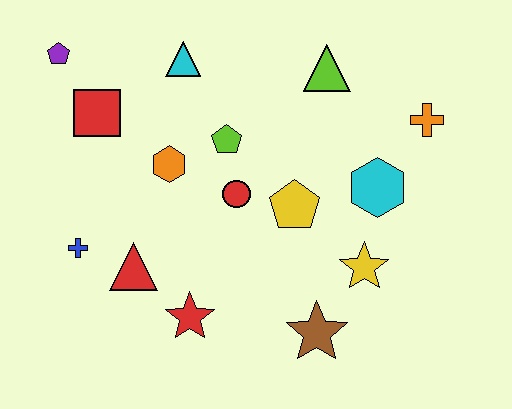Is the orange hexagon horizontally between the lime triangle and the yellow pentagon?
No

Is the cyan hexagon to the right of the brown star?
Yes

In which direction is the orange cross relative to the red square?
The orange cross is to the right of the red square.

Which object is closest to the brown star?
The yellow star is closest to the brown star.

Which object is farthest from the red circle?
The purple pentagon is farthest from the red circle.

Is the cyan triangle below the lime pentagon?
No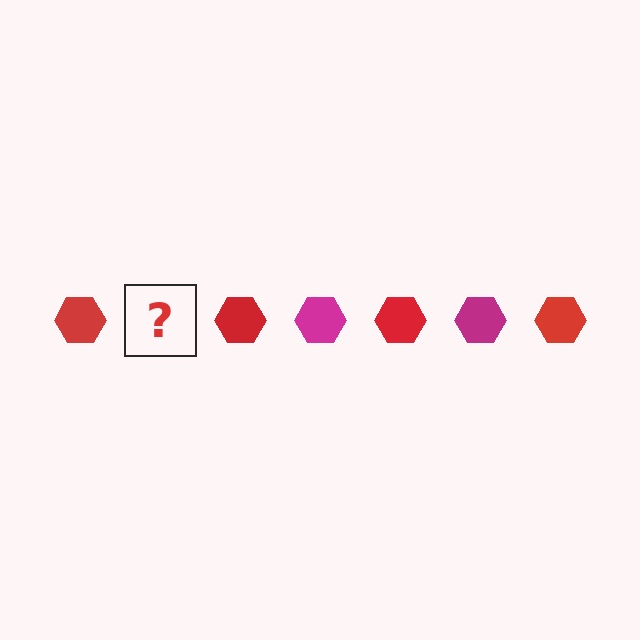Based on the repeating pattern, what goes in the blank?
The blank should be a magenta hexagon.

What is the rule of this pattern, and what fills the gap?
The rule is that the pattern cycles through red, magenta hexagons. The gap should be filled with a magenta hexagon.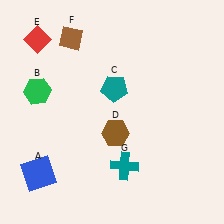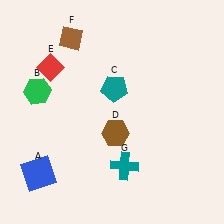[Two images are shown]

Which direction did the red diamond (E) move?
The red diamond (E) moved down.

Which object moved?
The red diamond (E) moved down.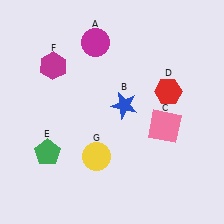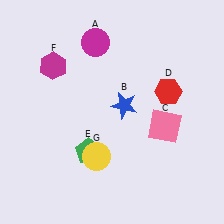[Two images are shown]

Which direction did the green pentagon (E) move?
The green pentagon (E) moved right.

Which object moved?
The green pentagon (E) moved right.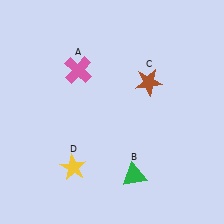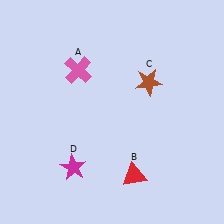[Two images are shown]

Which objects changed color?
B changed from green to red. D changed from yellow to magenta.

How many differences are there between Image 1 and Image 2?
There are 2 differences between the two images.